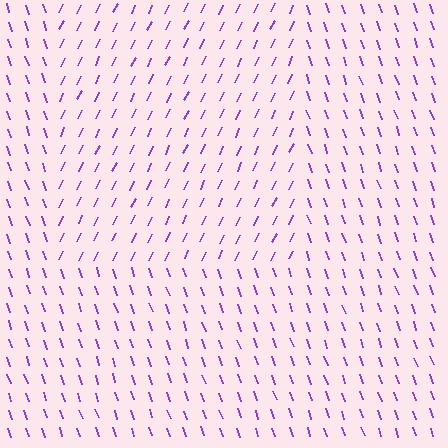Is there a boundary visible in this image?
Yes, there is a texture boundary formed by a change in line orientation.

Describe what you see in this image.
The image is filled with small purple line segments. A rectangle region in the image has lines oriented differently from the surrounding lines, creating a visible texture boundary.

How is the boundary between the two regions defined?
The boundary is defined purely by a change in line orientation (approximately 45 degrees difference). All lines are the same color and thickness.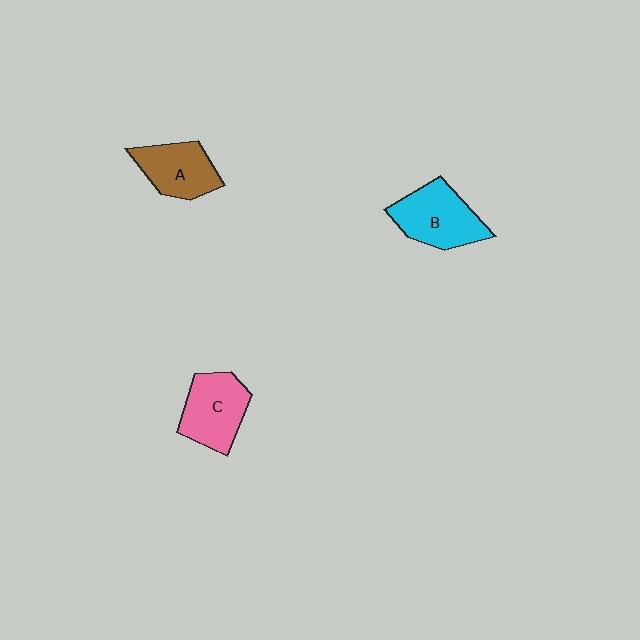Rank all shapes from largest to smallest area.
From largest to smallest: B (cyan), C (pink), A (brown).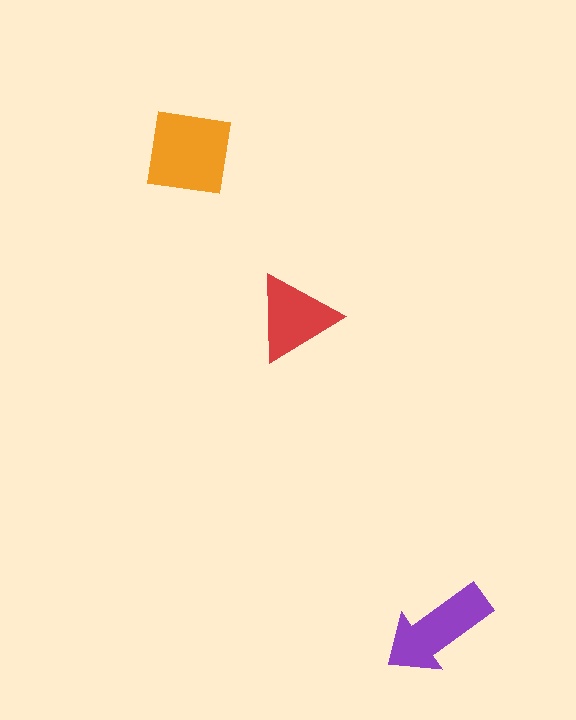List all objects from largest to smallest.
The orange square, the purple arrow, the red triangle.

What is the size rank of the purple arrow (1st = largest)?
2nd.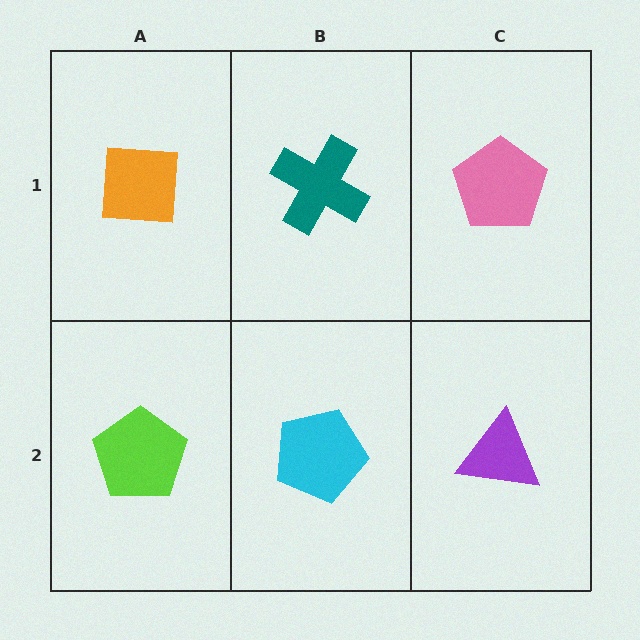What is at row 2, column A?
A lime pentagon.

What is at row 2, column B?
A cyan pentagon.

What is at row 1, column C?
A pink pentagon.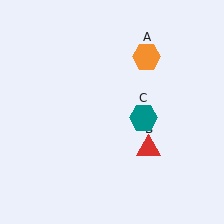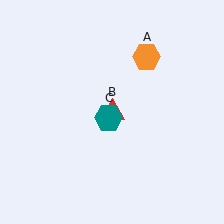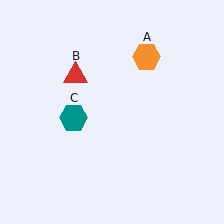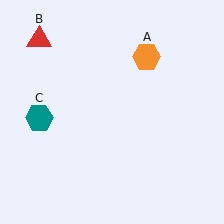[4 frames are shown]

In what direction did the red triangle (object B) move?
The red triangle (object B) moved up and to the left.